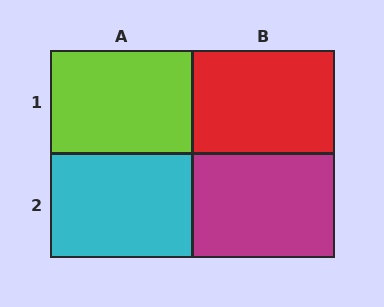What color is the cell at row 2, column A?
Cyan.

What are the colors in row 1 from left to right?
Lime, red.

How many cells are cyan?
1 cell is cyan.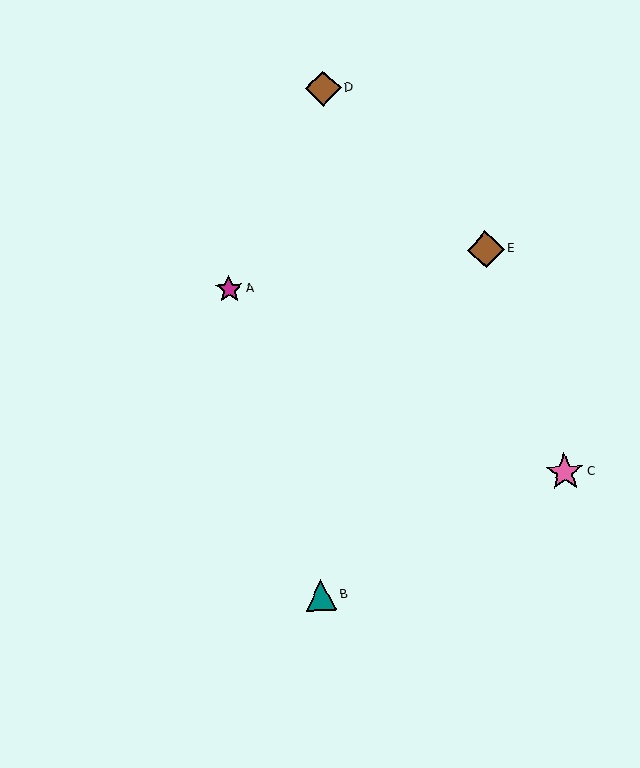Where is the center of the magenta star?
The center of the magenta star is at (229, 289).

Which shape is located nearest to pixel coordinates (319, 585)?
The teal triangle (labeled B) at (321, 595) is nearest to that location.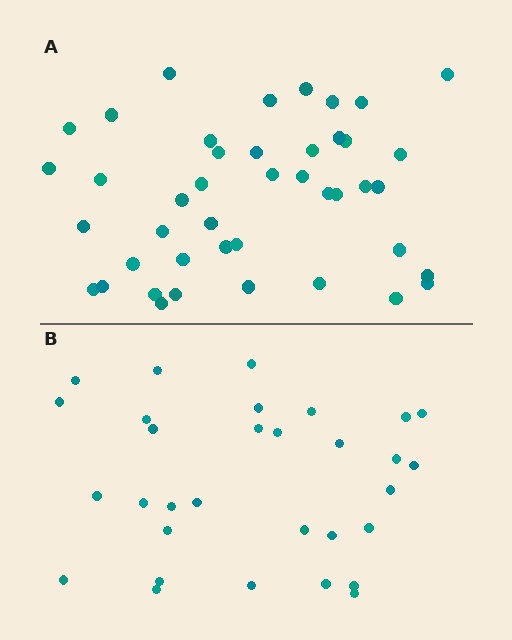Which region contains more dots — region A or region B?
Region A (the top region) has more dots.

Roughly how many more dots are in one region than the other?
Region A has roughly 12 or so more dots than region B.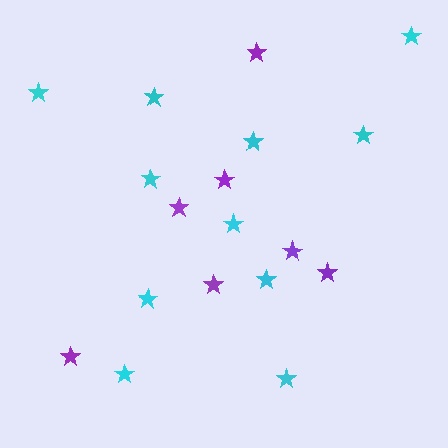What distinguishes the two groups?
There are 2 groups: one group of cyan stars (11) and one group of purple stars (7).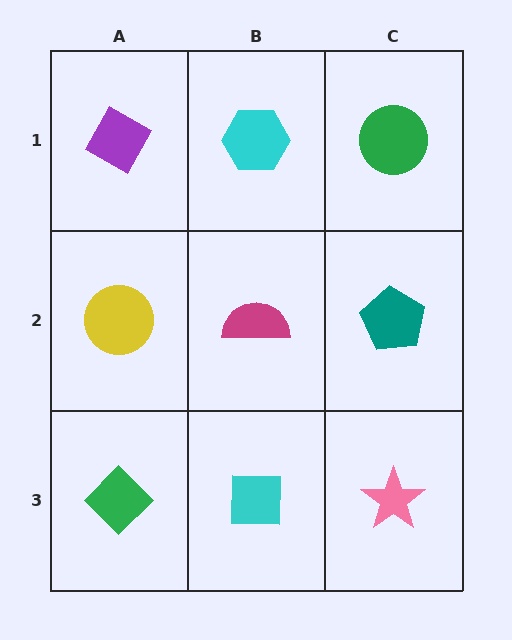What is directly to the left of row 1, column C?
A cyan hexagon.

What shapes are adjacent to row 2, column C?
A green circle (row 1, column C), a pink star (row 3, column C), a magenta semicircle (row 2, column B).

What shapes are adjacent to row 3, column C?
A teal pentagon (row 2, column C), a cyan square (row 3, column B).